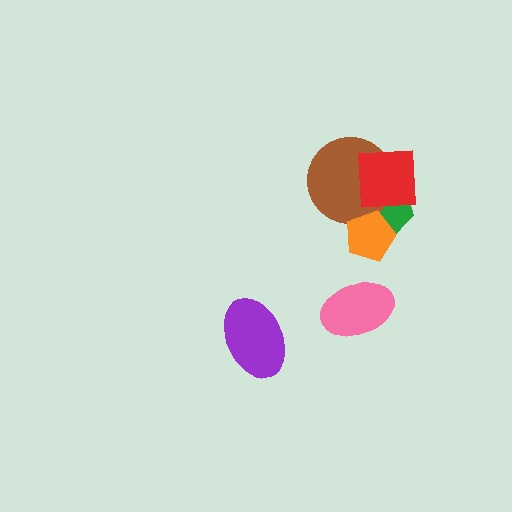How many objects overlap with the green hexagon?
3 objects overlap with the green hexagon.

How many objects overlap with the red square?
2 objects overlap with the red square.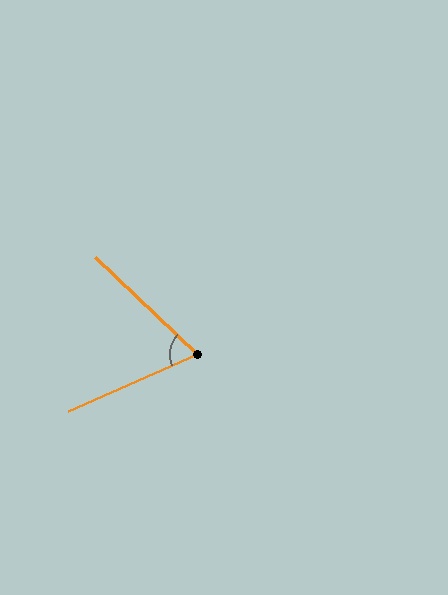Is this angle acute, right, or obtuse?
It is acute.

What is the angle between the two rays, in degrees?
Approximately 67 degrees.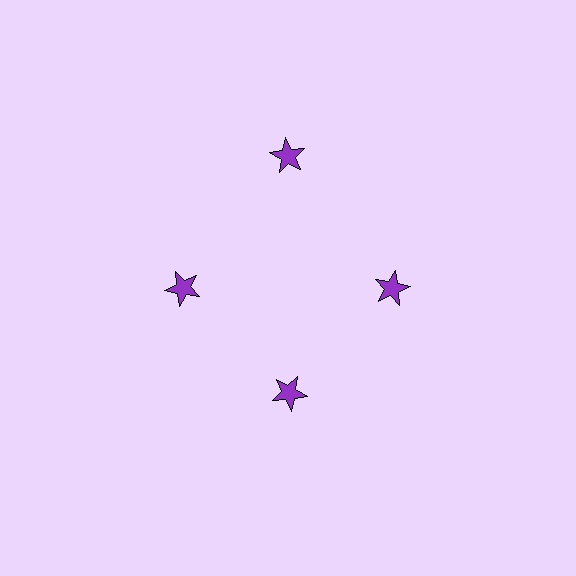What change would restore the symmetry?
The symmetry would be restored by moving it inward, back onto the ring so that all 4 stars sit at equal angles and equal distance from the center.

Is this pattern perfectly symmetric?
No. The 4 purple stars are arranged in a ring, but one element near the 12 o'clock position is pushed outward from the center, breaking the 4-fold rotational symmetry.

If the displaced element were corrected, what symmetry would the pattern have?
It would have 4-fold rotational symmetry — the pattern would map onto itself every 90 degrees.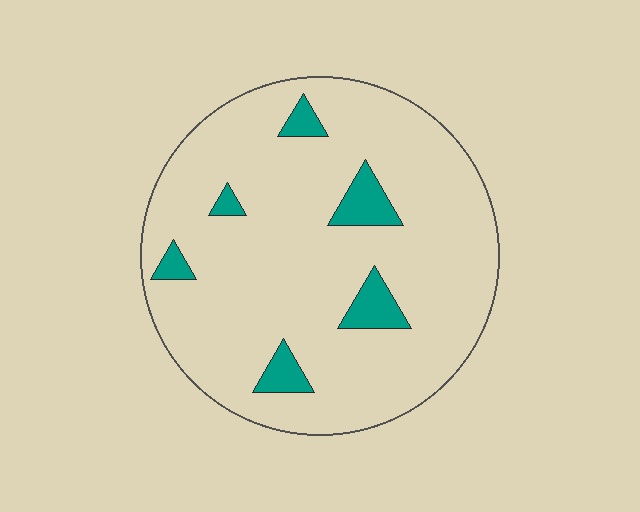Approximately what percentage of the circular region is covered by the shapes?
Approximately 10%.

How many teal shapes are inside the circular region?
6.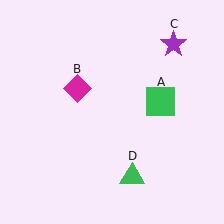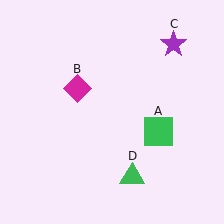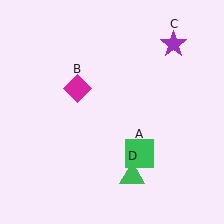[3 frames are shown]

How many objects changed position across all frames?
1 object changed position: green square (object A).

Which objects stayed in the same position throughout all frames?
Magenta diamond (object B) and purple star (object C) and green triangle (object D) remained stationary.